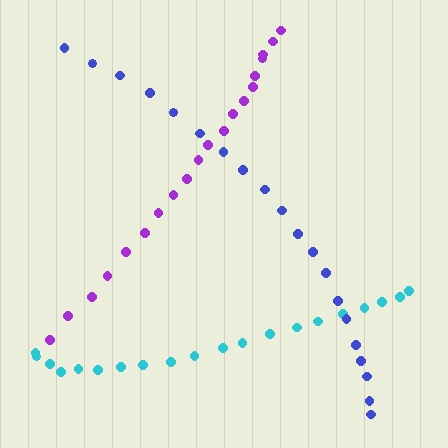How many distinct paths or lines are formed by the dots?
There are 3 distinct paths.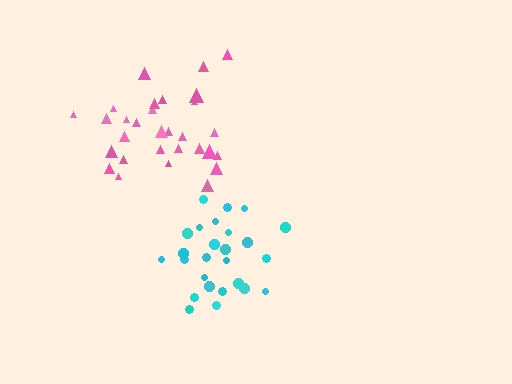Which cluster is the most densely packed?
Pink.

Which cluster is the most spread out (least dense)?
Cyan.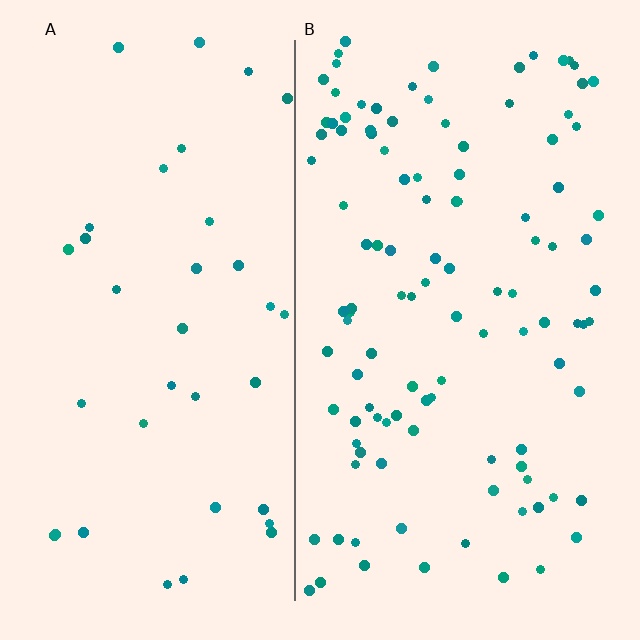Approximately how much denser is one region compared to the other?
Approximately 3.0× — region B over region A.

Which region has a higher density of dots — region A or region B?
B (the right).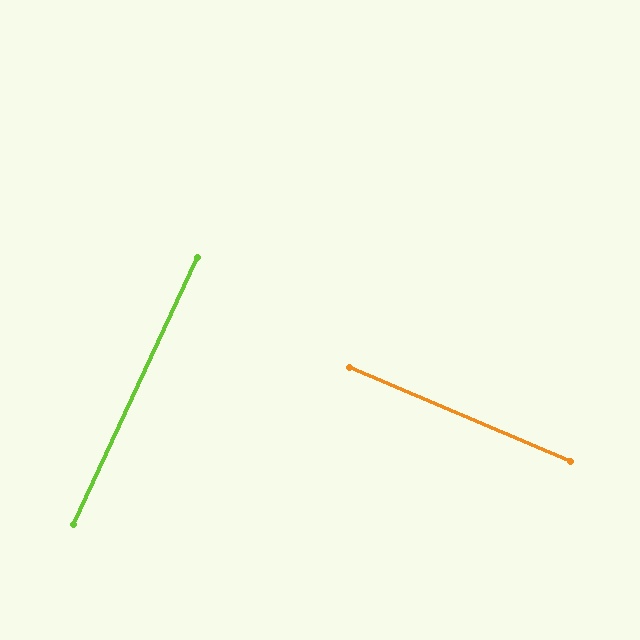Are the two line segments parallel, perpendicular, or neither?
Perpendicular — they meet at approximately 88°.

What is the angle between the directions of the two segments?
Approximately 88 degrees.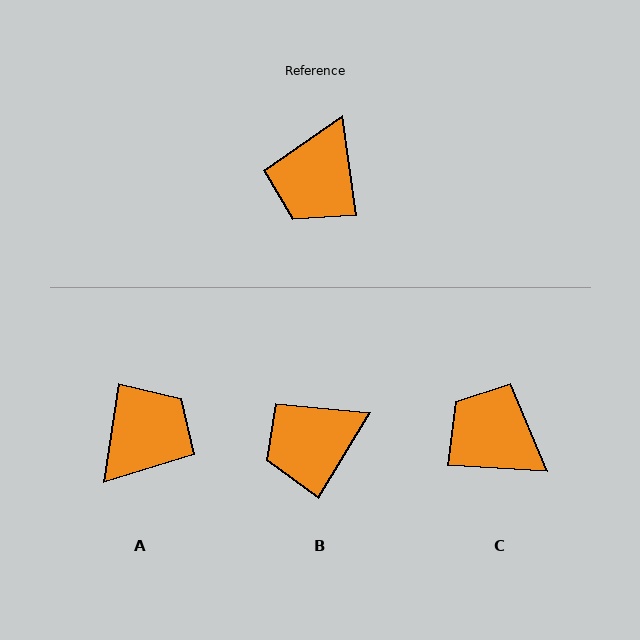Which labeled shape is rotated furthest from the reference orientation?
A, about 163 degrees away.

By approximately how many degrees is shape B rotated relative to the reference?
Approximately 40 degrees clockwise.